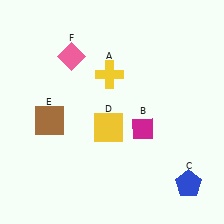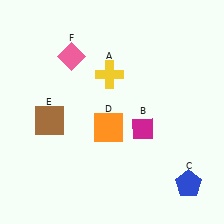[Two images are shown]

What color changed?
The square (D) changed from yellow in Image 1 to orange in Image 2.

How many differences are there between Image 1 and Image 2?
There is 1 difference between the two images.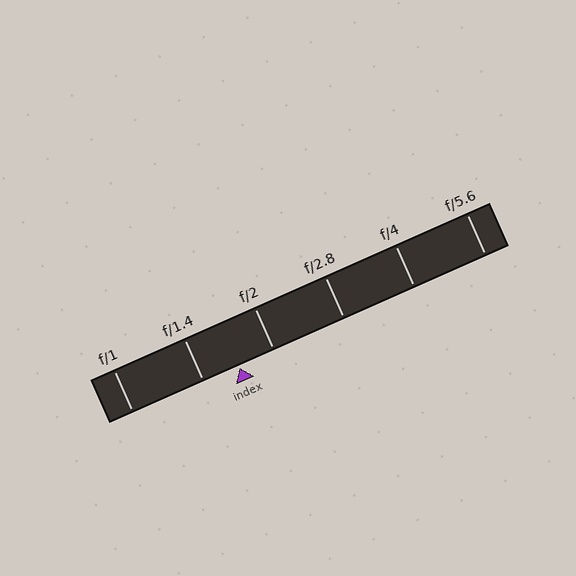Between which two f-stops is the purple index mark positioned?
The index mark is between f/1.4 and f/2.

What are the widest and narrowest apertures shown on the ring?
The widest aperture shown is f/1 and the narrowest is f/5.6.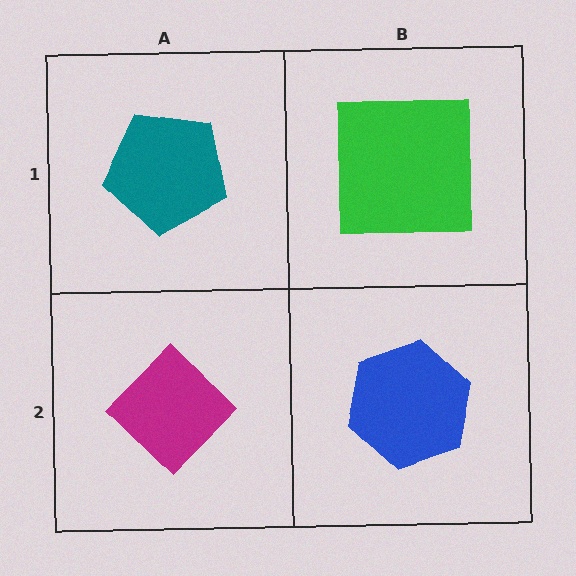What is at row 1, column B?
A green square.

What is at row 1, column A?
A teal pentagon.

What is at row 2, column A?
A magenta diamond.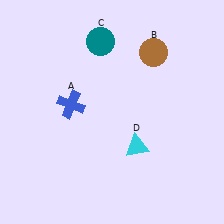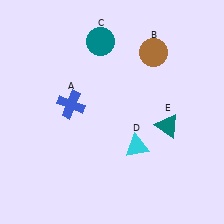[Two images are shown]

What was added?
A teal triangle (E) was added in Image 2.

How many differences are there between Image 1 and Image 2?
There is 1 difference between the two images.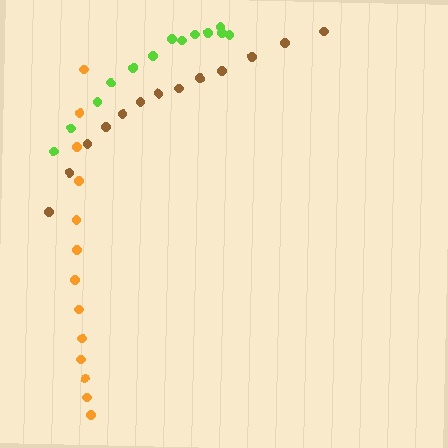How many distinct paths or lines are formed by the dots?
There are 3 distinct paths.